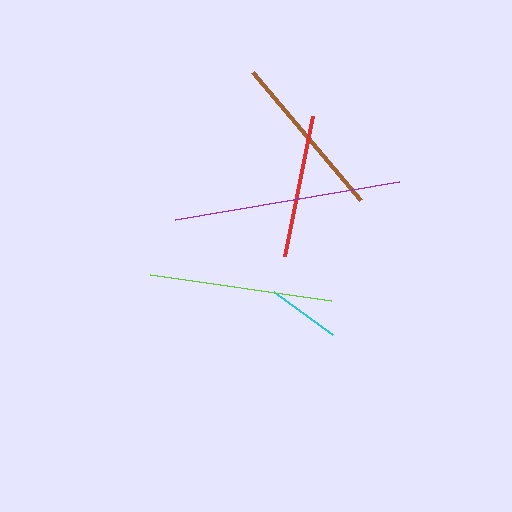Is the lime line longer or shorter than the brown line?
The lime line is longer than the brown line.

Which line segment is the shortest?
The cyan line is the shortest at approximately 74 pixels.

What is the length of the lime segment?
The lime segment is approximately 182 pixels long.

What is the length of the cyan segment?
The cyan segment is approximately 74 pixels long.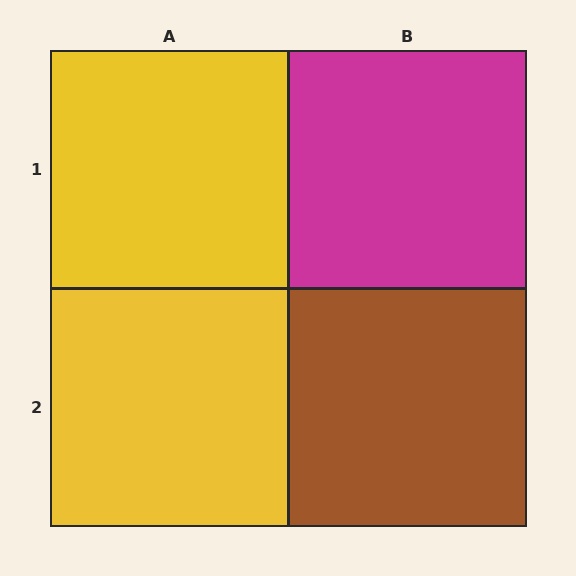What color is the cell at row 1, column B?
Magenta.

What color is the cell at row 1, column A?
Yellow.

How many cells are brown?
1 cell is brown.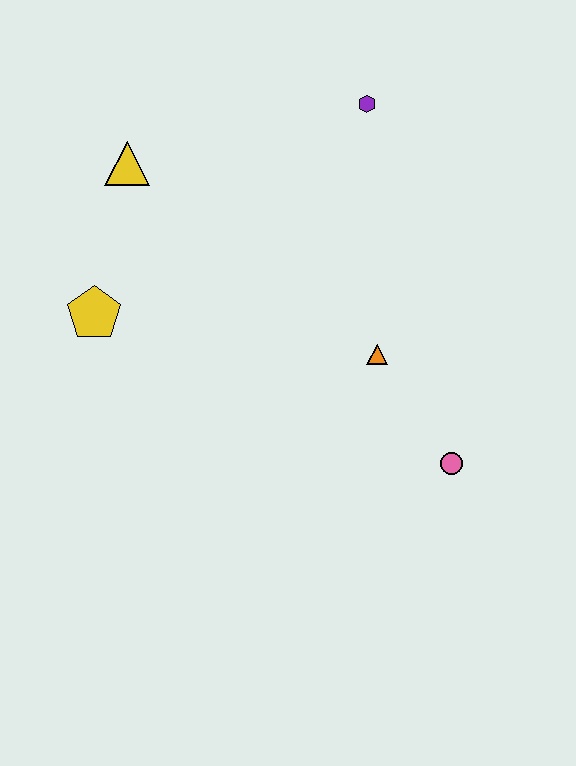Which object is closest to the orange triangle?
The pink circle is closest to the orange triangle.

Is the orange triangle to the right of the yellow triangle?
Yes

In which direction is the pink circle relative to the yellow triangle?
The pink circle is to the right of the yellow triangle.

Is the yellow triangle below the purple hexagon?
Yes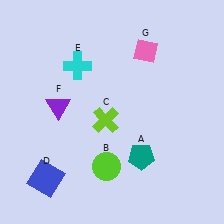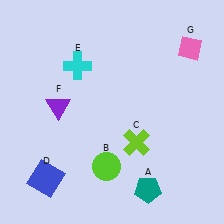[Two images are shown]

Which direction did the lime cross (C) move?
The lime cross (C) moved right.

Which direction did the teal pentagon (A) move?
The teal pentagon (A) moved down.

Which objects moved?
The objects that moved are: the teal pentagon (A), the lime cross (C), the pink diamond (G).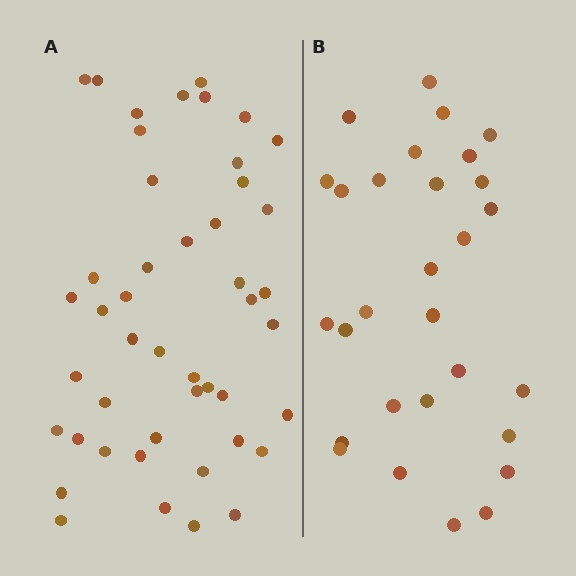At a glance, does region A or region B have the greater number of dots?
Region A (the left region) has more dots.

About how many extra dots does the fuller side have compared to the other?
Region A has approximately 15 more dots than region B.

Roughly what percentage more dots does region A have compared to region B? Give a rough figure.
About 60% more.